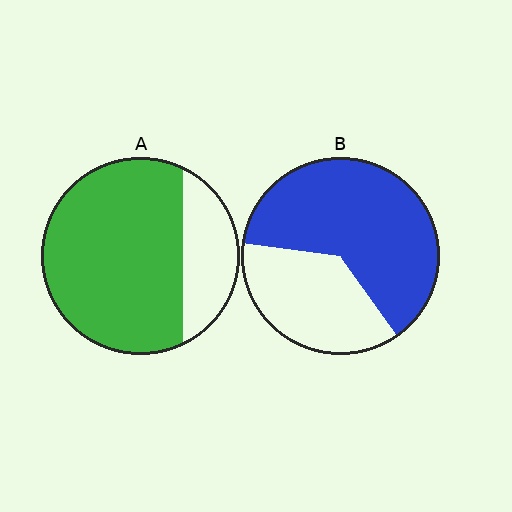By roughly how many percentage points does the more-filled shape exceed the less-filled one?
By roughly 15 percentage points (A over B).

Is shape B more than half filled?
Yes.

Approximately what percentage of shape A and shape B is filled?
A is approximately 75% and B is approximately 65%.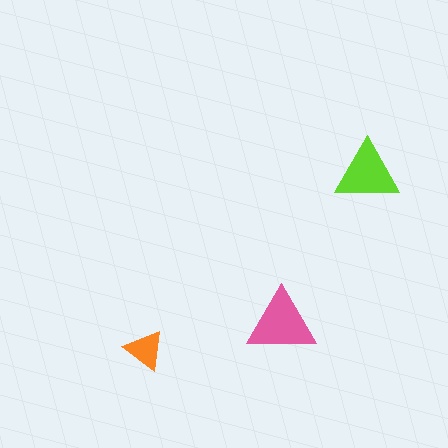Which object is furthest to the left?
The orange triangle is leftmost.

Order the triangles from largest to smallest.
the pink one, the lime one, the orange one.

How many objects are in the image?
There are 3 objects in the image.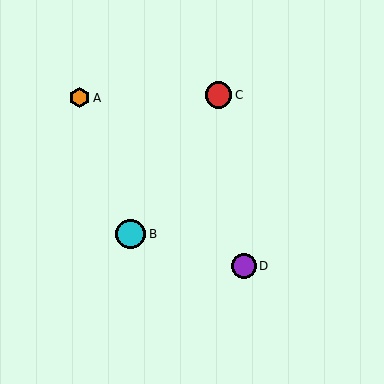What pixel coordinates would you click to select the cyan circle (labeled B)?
Click at (131, 234) to select the cyan circle B.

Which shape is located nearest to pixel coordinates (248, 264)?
The purple circle (labeled D) at (244, 266) is nearest to that location.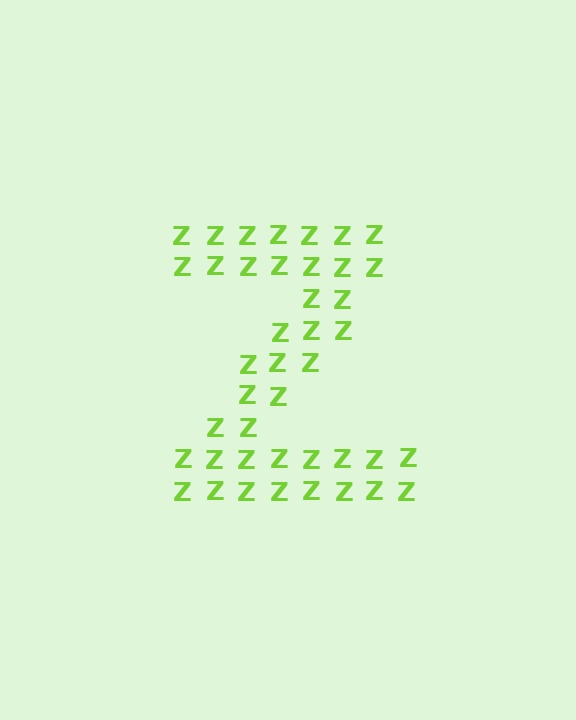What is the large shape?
The large shape is the letter Z.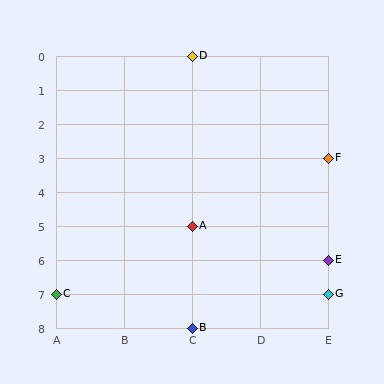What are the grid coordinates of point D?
Point D is at grid coordinates (C, 0).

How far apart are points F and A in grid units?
Points F and A are 2 columns and 2 rows apart (about 2.8 grid units diagonally).